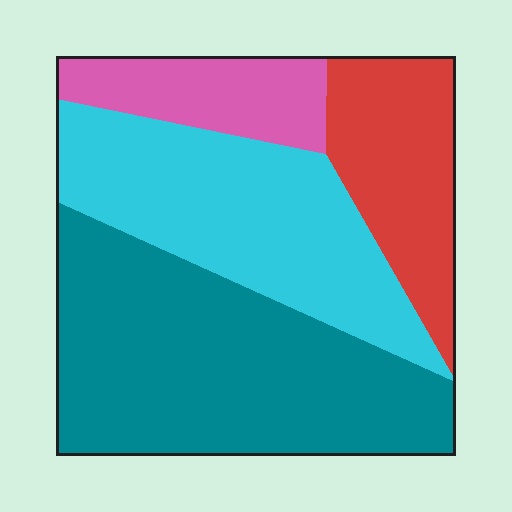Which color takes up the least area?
Pink, at roughly 10%.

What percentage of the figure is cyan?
Cyan takes up between a sixth and a third of the figure.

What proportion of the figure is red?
Red takes up less than a quarter of the figure.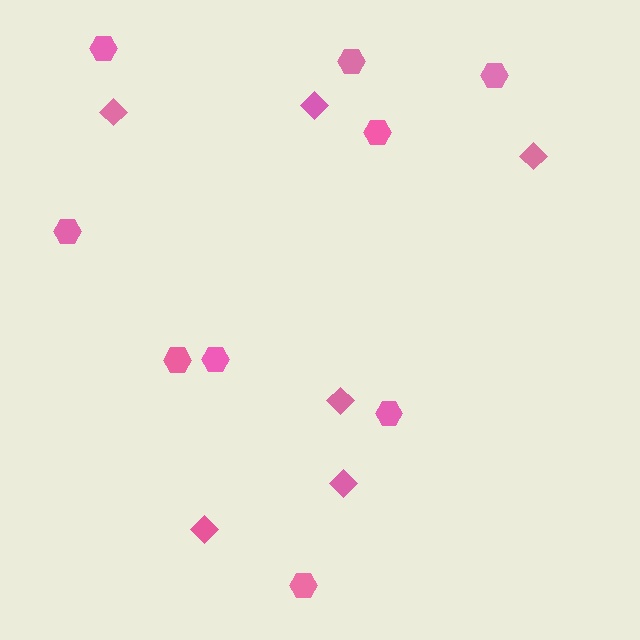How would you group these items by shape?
There are 2 groups: one group of hexagons (9) and one group of diamonds (6).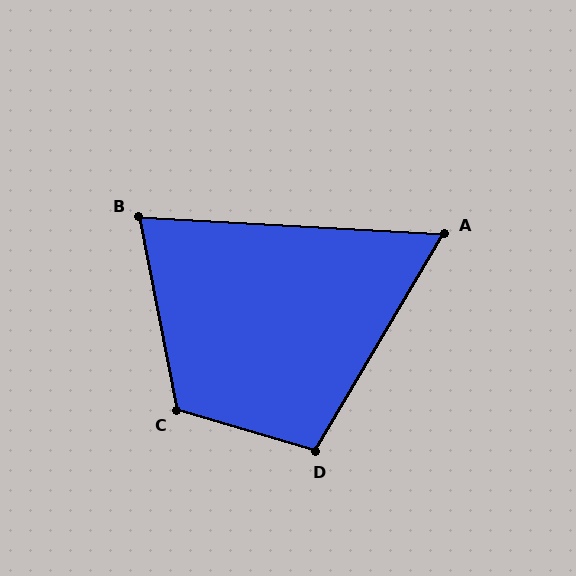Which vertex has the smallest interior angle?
A, at approximately 63 degrees.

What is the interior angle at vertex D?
Approximately 104 degrees (obtuse).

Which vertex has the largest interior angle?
C, at approximately 117 degrees.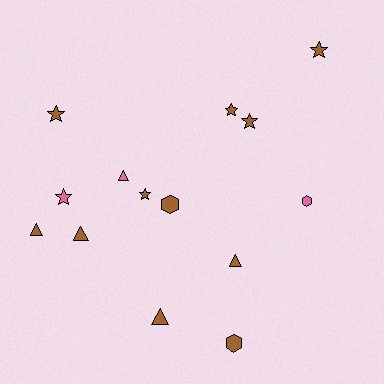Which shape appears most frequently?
Star, with 6 objects.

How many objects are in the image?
There are 14 objects.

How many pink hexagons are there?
There is 1 pink hexagon.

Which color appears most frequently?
Brown, with 11 objects.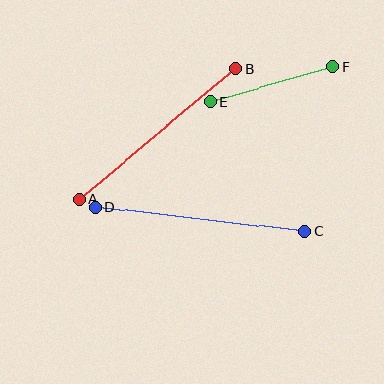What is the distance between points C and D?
The distance is approximately 211 pixels.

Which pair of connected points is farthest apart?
Points C and D are farthest apart.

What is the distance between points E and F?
The distance is approximately 127 pixels.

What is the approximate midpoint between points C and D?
The midpoint is at approximately (200, 219) pixels.